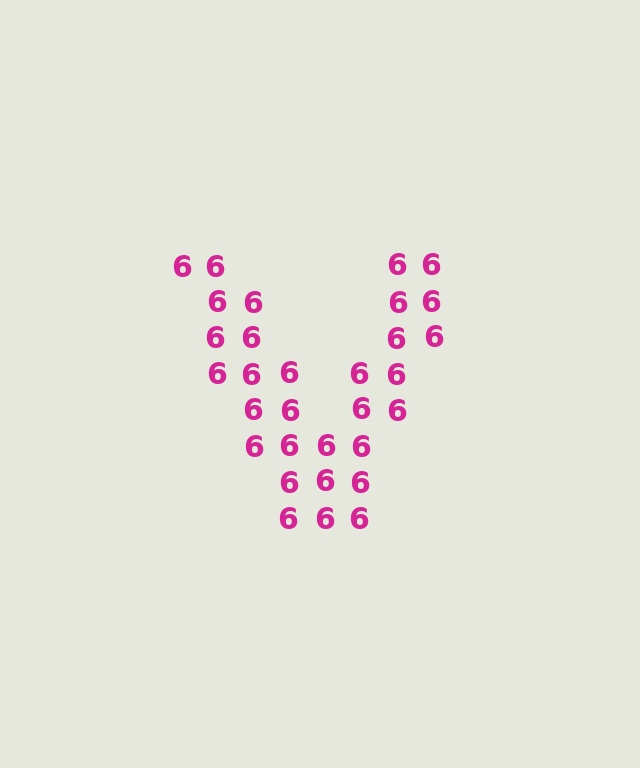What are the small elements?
The small elements are digit 6's.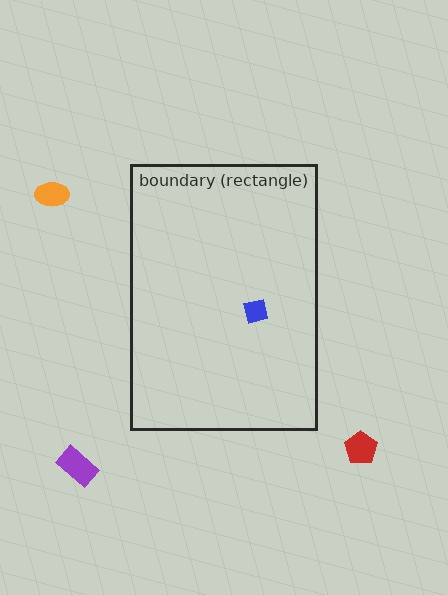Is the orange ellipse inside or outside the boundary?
Outside.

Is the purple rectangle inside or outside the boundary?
Outside.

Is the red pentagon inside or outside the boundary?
Outside.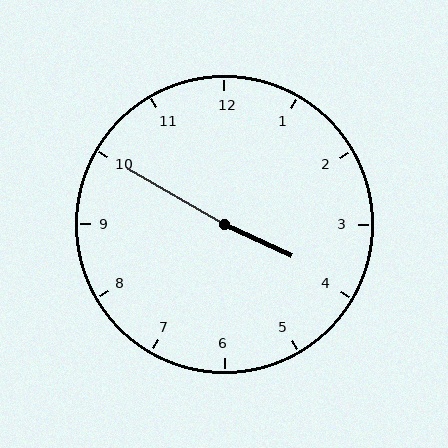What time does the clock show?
3:50.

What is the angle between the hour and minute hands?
Approximately 175 degrees.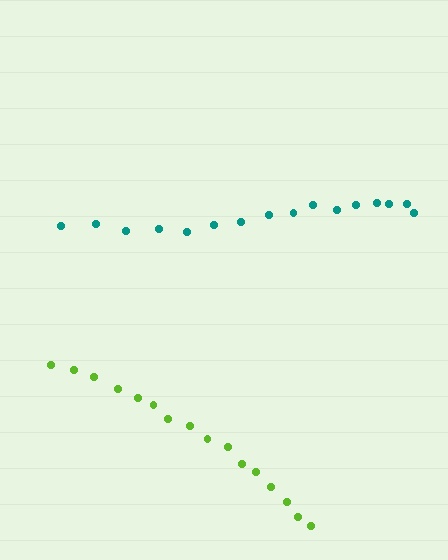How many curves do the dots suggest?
There are 2 distinct paths.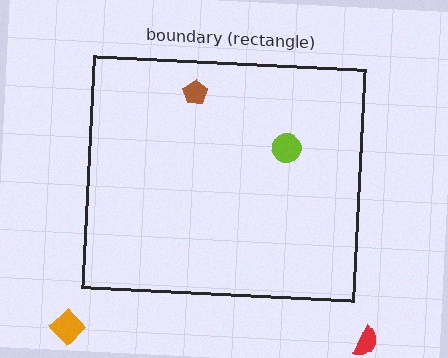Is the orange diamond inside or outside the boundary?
Outside.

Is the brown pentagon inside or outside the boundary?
Inside.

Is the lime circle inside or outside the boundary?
Inside.